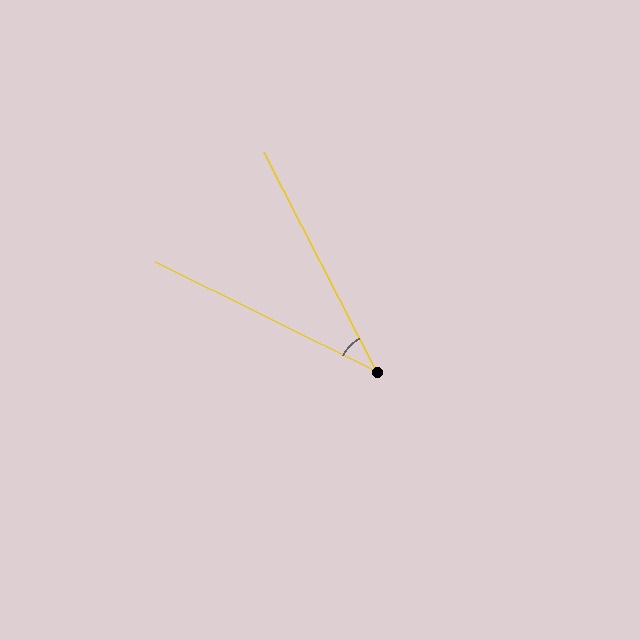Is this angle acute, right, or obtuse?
It is acute.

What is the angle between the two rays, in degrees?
Approximately 36 degrees.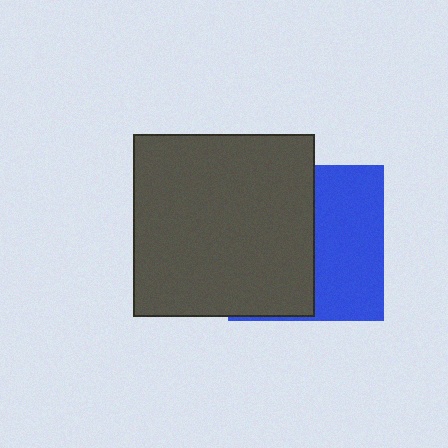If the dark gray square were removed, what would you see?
You would see the complete blue square.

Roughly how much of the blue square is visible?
About half of it is visible (roughly 45%).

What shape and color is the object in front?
The object in front is a dark gray square.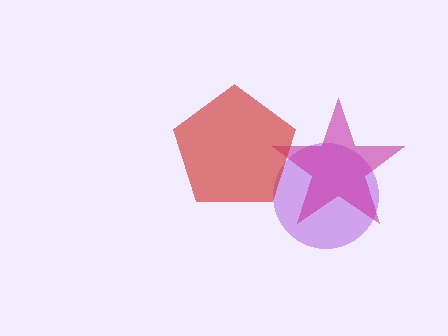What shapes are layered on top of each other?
The layered shapes are: a purple circle, a magenta star, a red pentagon.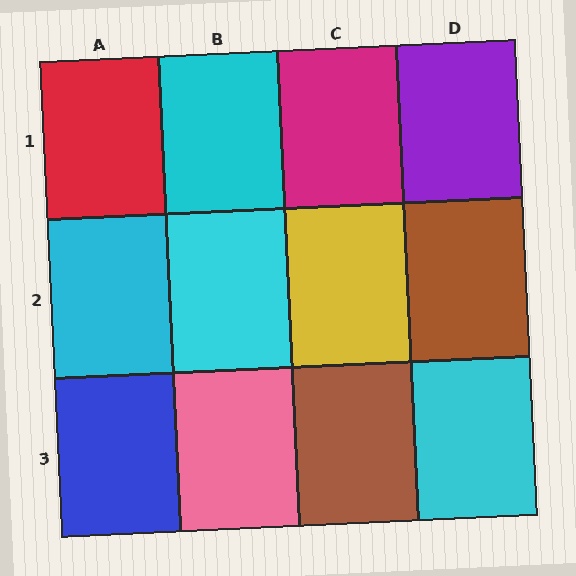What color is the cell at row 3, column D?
Cyan.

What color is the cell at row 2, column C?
Yellow.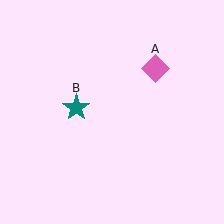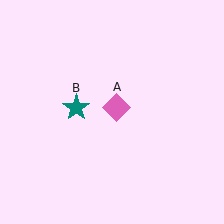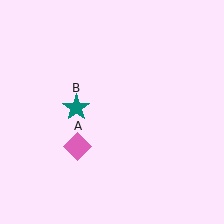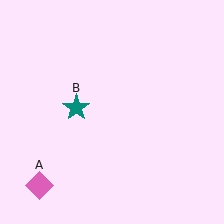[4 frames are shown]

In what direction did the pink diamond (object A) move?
The pink diamond (object A) moved down and to the left.